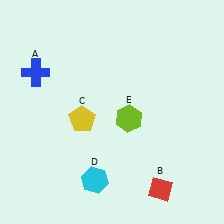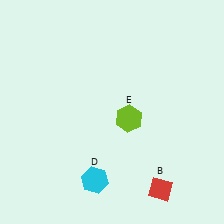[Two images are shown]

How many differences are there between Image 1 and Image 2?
There are 2 differences between the two images.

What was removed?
The blue cross (A), the yellow pentagon (C) were removed in Image 2.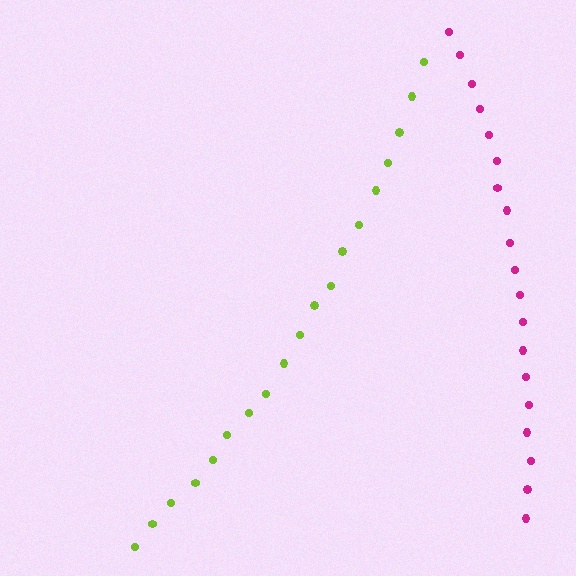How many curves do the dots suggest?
There are 2 distinct paths.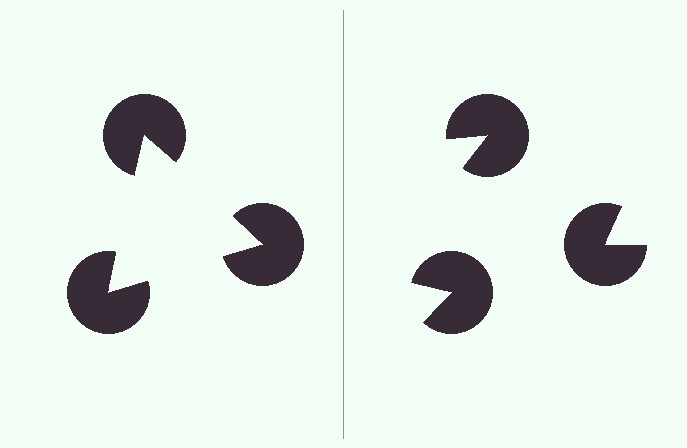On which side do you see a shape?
An illusory triangle appears on the left side. On the right side the wedge cuts are rotated, so no coherent shape forms.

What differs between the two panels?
The pac-man discs are positioned identically on both sides; only the wedge orientations differ. On the left they align to a triangle; on the right they are misaligned.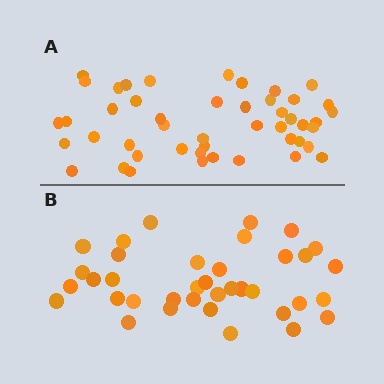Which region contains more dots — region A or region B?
Region A (the top region) has more dots.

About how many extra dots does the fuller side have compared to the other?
Region A has roughly 10 or so more dots than region B.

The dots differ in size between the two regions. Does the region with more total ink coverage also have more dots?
No. Region B has more total ink coverage because its dots are larger, but region A actually contains more individual dots. Total area can be misleading — the number of items is what matters here.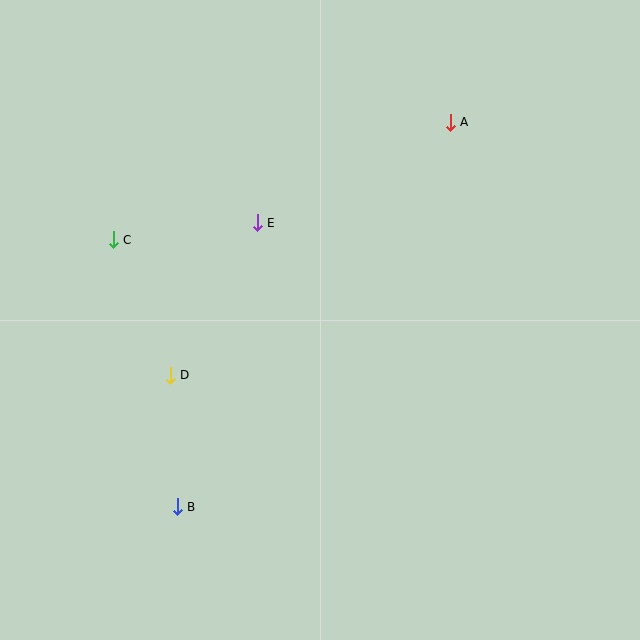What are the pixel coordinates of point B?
Point B is at (177, 507).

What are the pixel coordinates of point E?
Point E is at (257, 223).